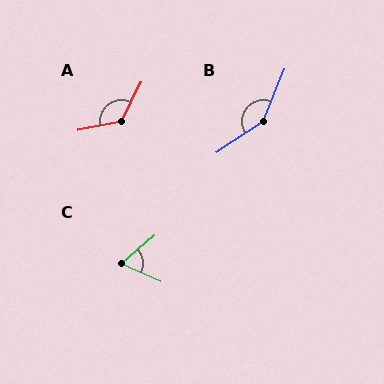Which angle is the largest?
B, at approximately 145 degrees.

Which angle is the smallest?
C, at approximately 65 degrees.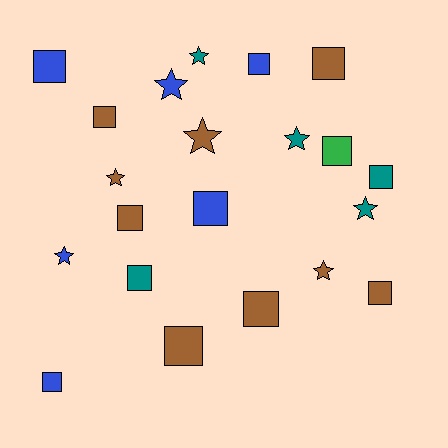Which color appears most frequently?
Brown, with 9 objects.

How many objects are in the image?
There are 21 objects.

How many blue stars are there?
There are 2 blue stars.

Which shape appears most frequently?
Square, with 13 objects.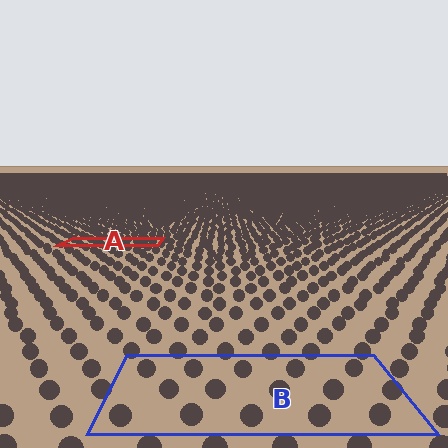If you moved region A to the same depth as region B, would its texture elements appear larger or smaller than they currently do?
They would appear larger. At a closer depth, the same texture elements are projected at a bigger on-screen size.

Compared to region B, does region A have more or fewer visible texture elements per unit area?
Region A has more texture elements per unit area — they are packed more densely because it is farther away.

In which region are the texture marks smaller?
The texture marks are smaller in region A, because it is farther away.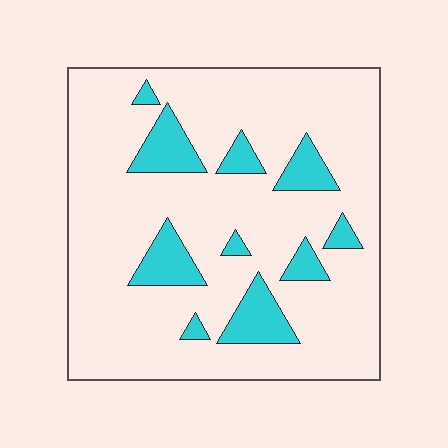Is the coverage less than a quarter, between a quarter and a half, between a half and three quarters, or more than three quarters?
Less than a quarter.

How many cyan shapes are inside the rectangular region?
10.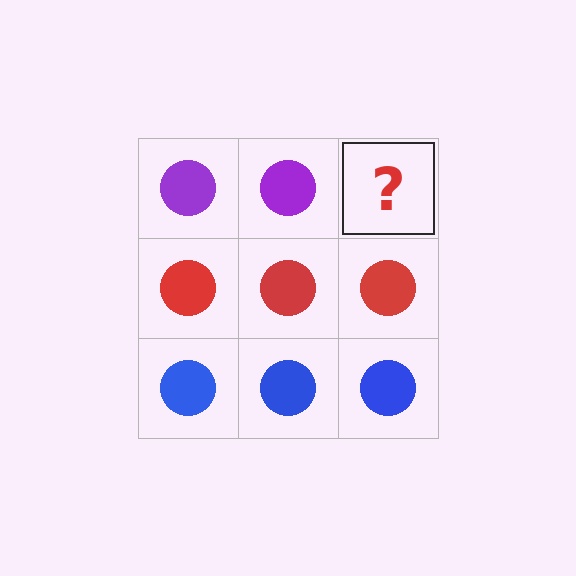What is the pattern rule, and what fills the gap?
The rule is that each row has a consistent color. The gap should be filled with a purple circle.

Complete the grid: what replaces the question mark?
The question mark should be replaced with a purple circle.